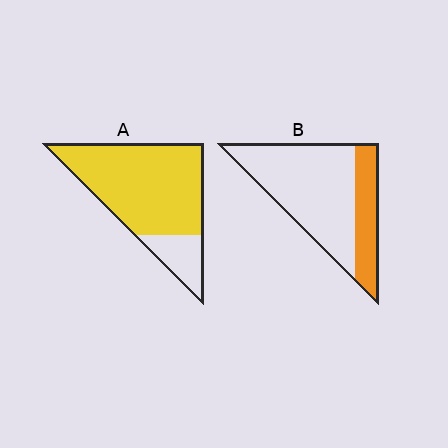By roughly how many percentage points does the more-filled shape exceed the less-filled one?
By roughly 55 percentage points (A over B).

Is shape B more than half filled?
No.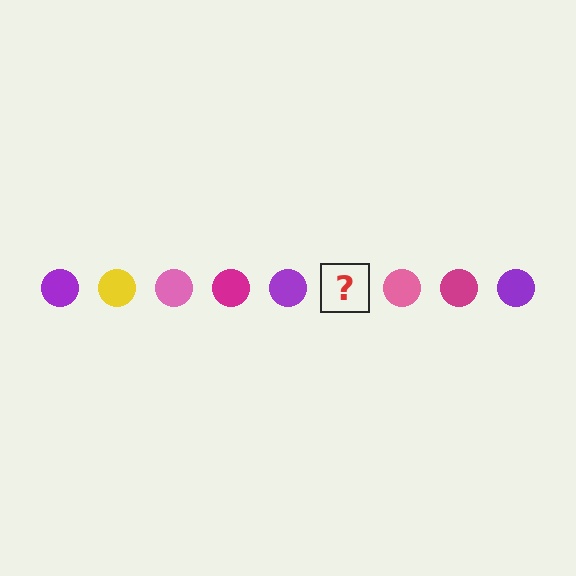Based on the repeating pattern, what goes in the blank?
The blank should be a yellow circle.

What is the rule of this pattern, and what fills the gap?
The rule is that the pattern cycles through purple, yellow, pink, magenta circles. The gap should be filled with a yellow circle.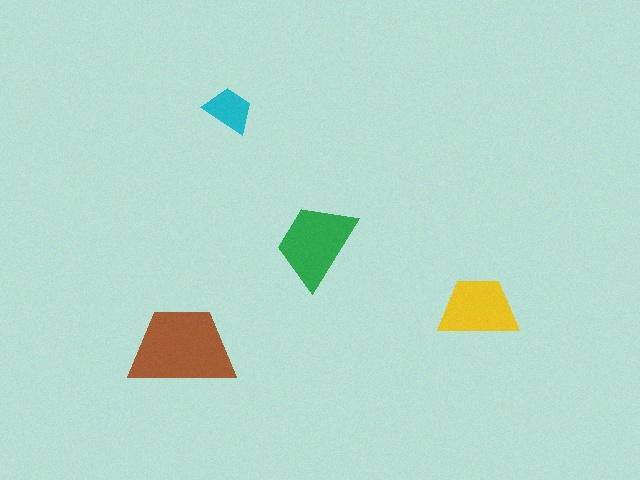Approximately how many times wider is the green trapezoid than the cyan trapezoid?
About 1.5 times wider.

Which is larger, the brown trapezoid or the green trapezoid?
The brown one.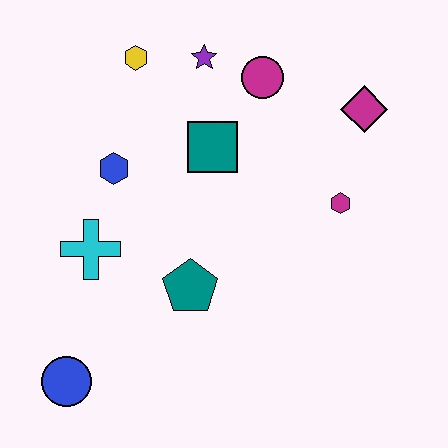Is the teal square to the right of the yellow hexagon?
Yes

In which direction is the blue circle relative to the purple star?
The blue circle is below the purple star.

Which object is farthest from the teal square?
The blue circle is farthest from the teal square.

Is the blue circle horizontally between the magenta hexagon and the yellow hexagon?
No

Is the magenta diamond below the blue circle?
No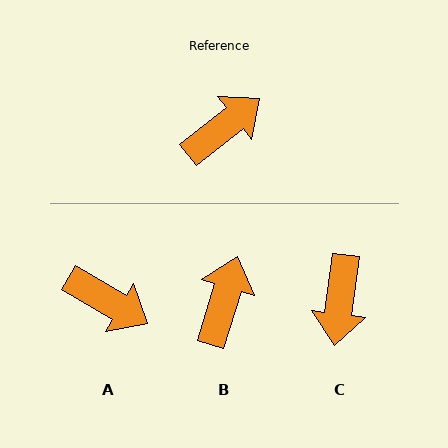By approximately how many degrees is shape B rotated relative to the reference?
Approximately 34 degrees counter-clockwise.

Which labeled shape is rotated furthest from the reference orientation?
C, about 135 degrees away.